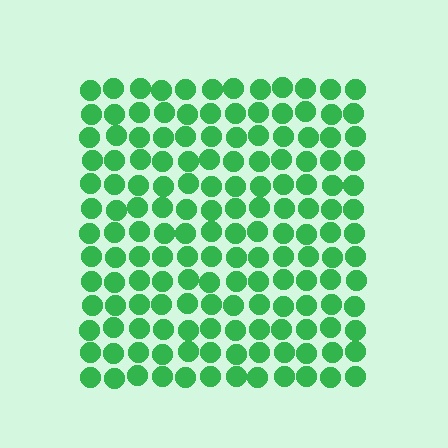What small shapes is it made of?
It is made of small circles.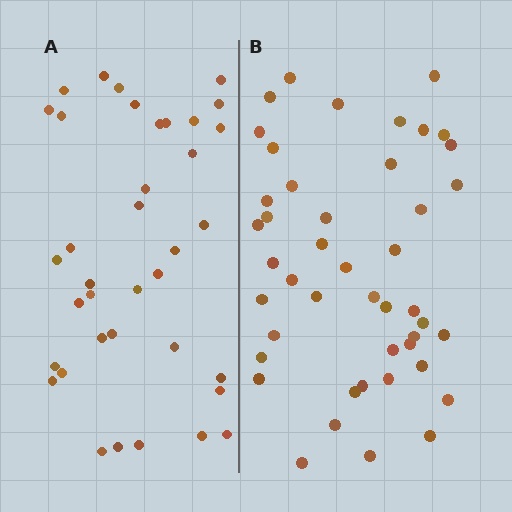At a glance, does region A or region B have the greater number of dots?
Region B (the right region) has more dots.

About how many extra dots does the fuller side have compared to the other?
Region B has roughly 8 or so more dots than region A.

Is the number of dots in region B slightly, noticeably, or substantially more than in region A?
Region B has only slightly more — the two regions are fairly close. The ratio is roughly 1.2 to 1.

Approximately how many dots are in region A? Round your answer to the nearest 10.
About 40 dots. (The exact count is 37, which rounds to 40.)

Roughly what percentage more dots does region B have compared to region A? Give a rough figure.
About 20% more.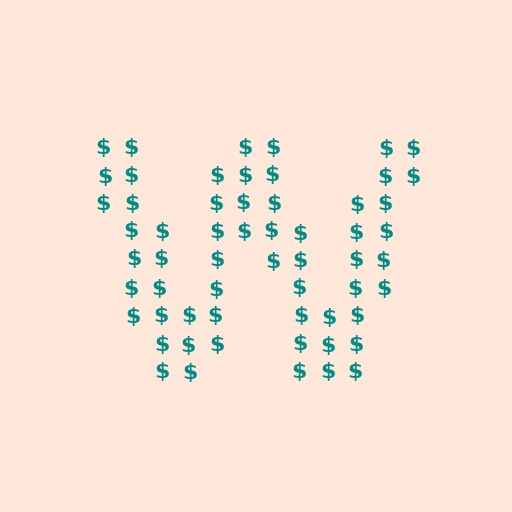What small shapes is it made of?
It is made of small dollar signs.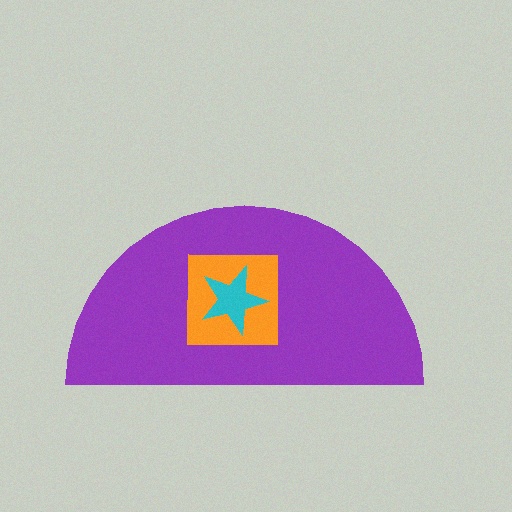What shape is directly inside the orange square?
The cyan star.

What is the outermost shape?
The purple semicircle.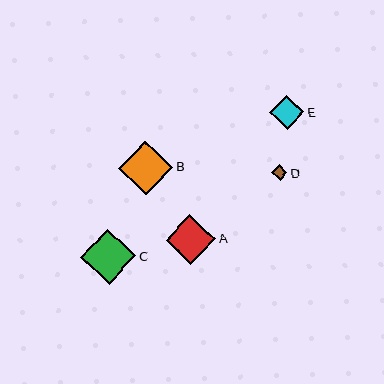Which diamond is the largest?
Diamond C is the largest with a size of approximately 55 pixels.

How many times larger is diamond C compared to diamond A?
Diamond C is approximately 1.1 times the size of diamond A.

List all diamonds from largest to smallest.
From largest to smallest: C, B, A, E, D.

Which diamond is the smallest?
Diamond D is the smallest with a size of approximately 16 pixels.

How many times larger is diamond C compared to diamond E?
Diamond C is approximately 1.6 times the size of diamond E.